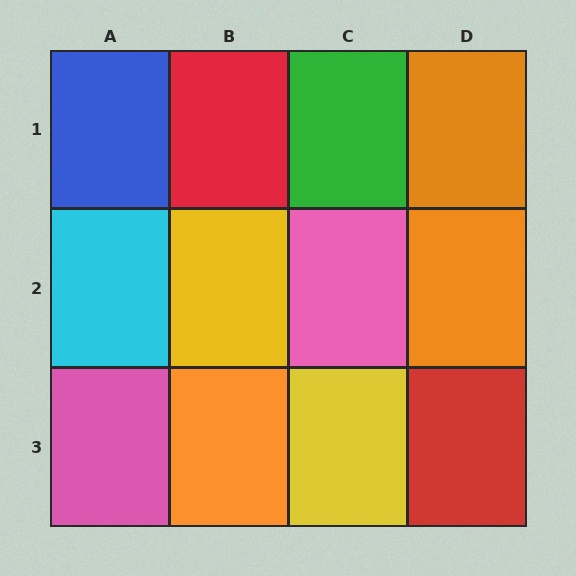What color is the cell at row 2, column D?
Orange.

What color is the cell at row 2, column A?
Cyan.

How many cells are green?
1 cell is green.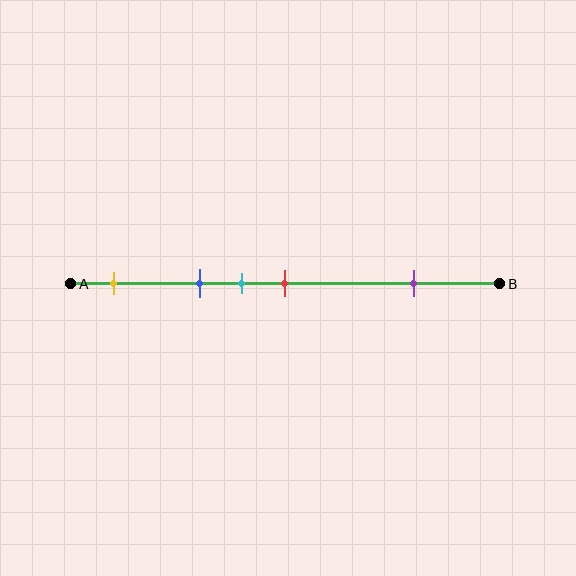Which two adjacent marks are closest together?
The cyan and red marks are the closest adjacent pair.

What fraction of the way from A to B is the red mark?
The red mark is approximately 50% (0.5) of the way from A to B.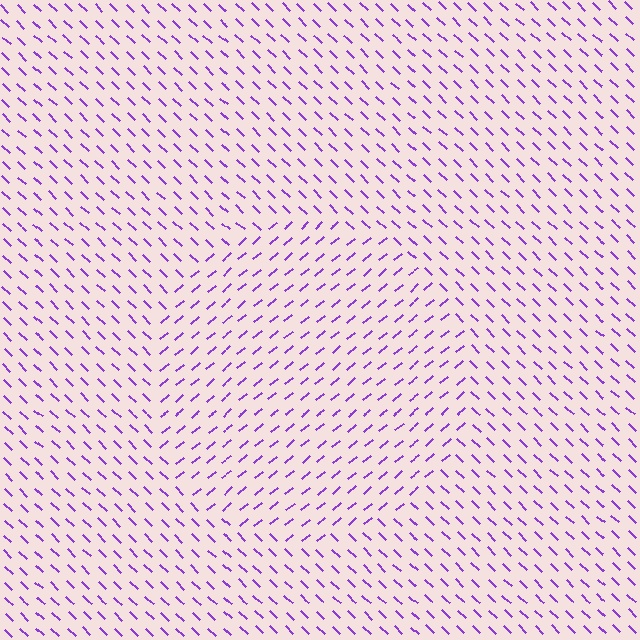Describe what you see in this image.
The image is filled with small purple line segments. A circle region in the image has lines oriented differently from the surrounding lines, creating a visible texture boundary.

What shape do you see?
I see a circle.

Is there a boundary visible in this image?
Yes, there is a texture boundary formed by a change in line orientation.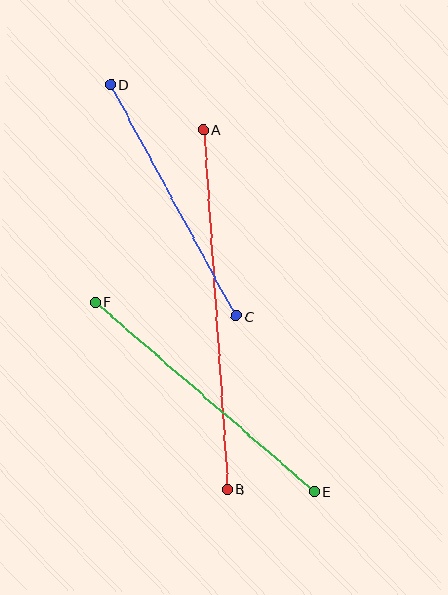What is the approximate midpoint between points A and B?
The midpoint is at approximately (215, 309) pixels.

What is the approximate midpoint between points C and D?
The midpoint is at approximately (174, 200) pixels.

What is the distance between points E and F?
The distance is approximately 290 pixels.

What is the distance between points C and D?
The distance is approximately 263 pixels.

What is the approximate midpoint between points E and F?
The midpoint is at approximately (205, 397) pixels.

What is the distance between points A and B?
The distance is approximately 361 pixels.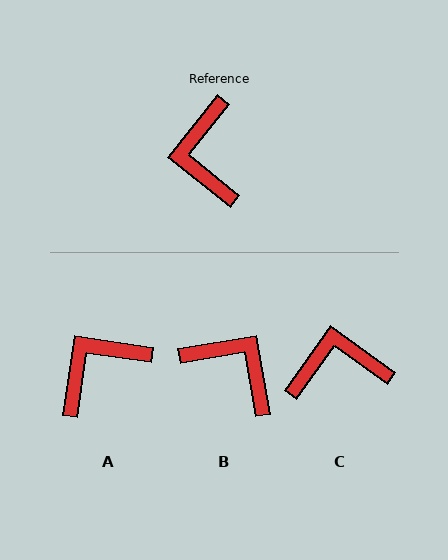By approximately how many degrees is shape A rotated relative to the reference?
Approximately 59 degrees clockwise.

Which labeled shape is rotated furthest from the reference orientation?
B, about 132 degrees away.